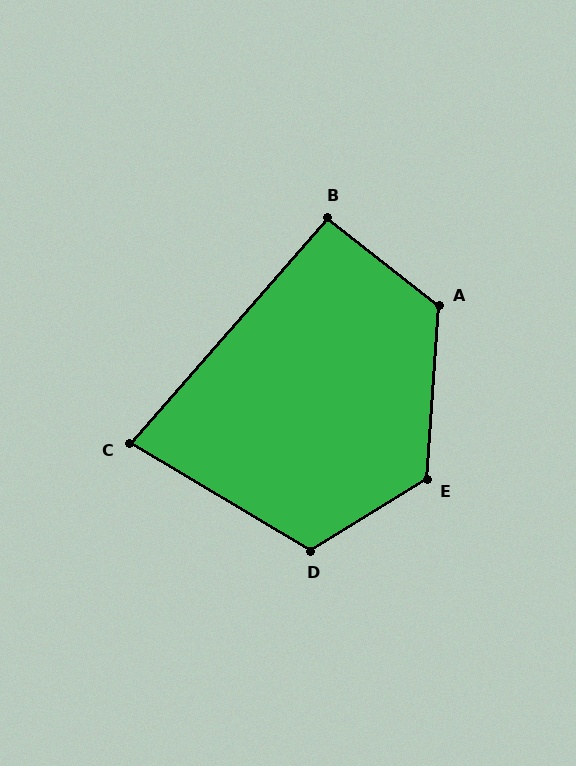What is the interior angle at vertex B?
Approximately 93 degrees (approximately right).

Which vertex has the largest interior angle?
E, at approximately 125 degrees.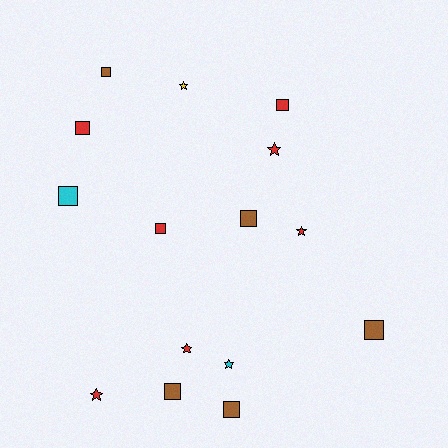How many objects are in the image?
There are 15 objects.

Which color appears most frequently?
Red, with 7 objects.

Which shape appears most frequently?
Square, with 9 objects.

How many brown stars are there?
There are no brown stars.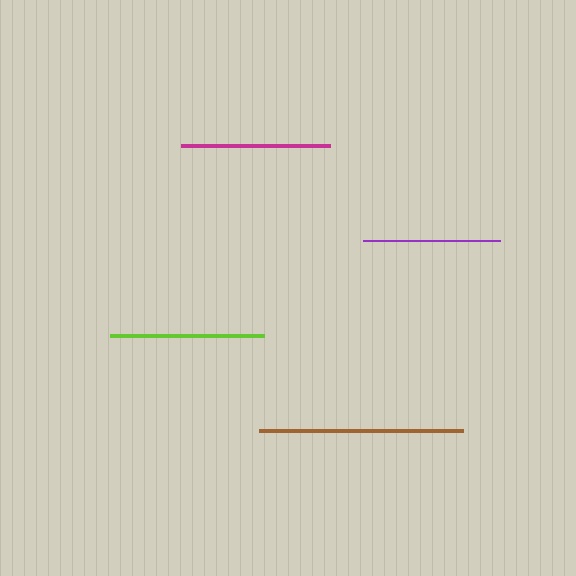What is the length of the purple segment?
The purple segment is approximately 136 pixels long.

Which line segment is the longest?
The brown line is the longest at approximately 204 pixels.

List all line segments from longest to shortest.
From longest to shortest: brown, lime, magenta, purple.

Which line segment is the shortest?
The purple line is the shortest at approximately 136 pixels.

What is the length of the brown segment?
The brown segment is approximately 204 pixels long.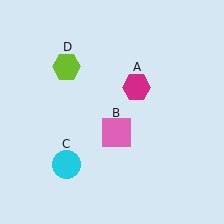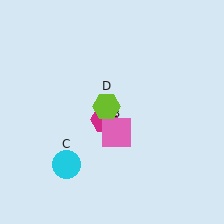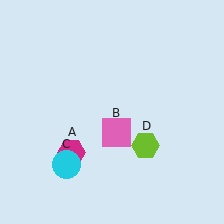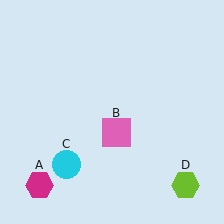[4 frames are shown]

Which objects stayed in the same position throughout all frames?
Pink square (object B) and cyan circle (object C) remained stationary.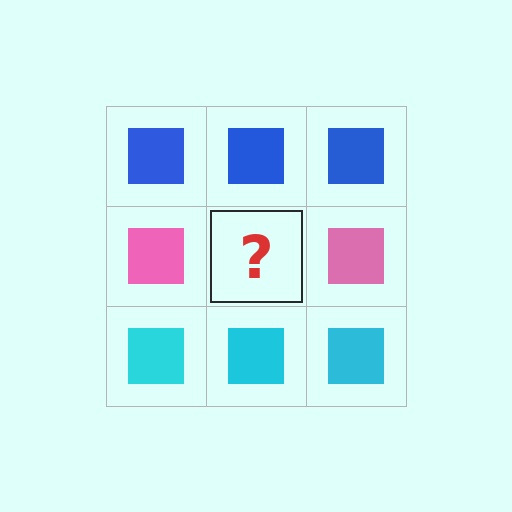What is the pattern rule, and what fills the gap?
The rule is that each row has a consistent color. The gap should be filled with a pink square.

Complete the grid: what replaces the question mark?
The question mark should be replaced with a pink square.